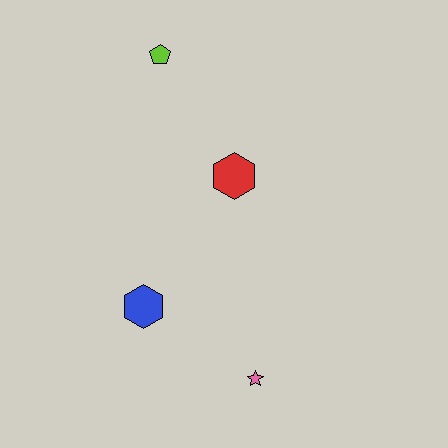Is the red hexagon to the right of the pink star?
No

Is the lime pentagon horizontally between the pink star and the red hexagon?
No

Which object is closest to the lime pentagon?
The red hexagon is closest to the lime pentagon.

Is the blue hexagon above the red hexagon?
No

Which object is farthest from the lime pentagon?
The pink star is farthest from the lime pentagon.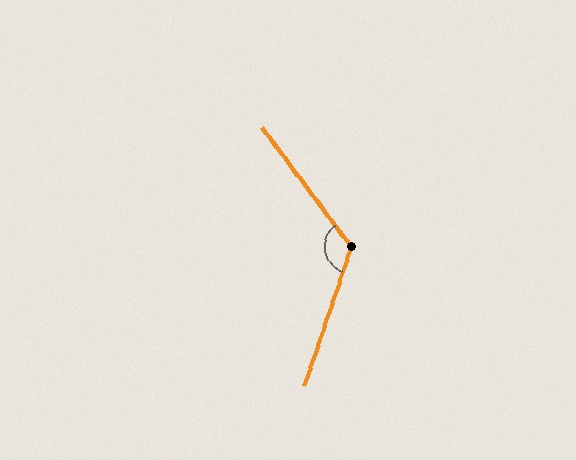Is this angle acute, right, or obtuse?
It is obtuse.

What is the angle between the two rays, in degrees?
Approximately 125 degrees.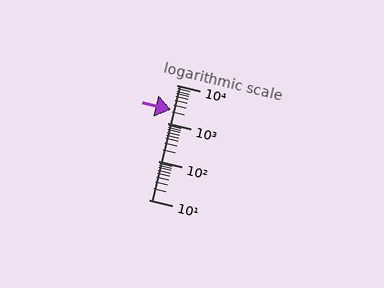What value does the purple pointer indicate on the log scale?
The pointer indicates approximately 2300.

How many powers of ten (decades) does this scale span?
The scale spans 3 decades, from 10 to 10000.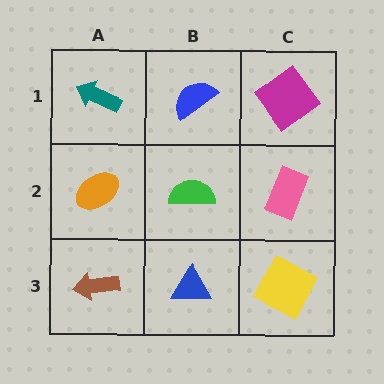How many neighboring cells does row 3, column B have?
3.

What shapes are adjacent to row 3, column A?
An orange ellipse (row 2, column A), a blue triangle (row 3, column B).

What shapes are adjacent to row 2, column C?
A magenta diamond (row 1, column C), a yellow square (row 3, column C), a green semicircle (row 2, column B).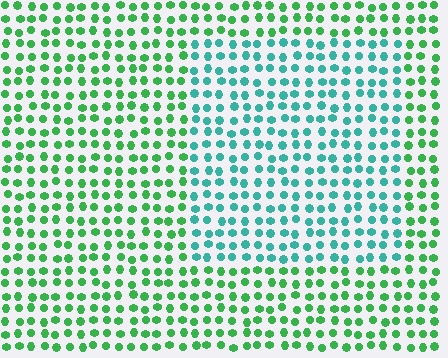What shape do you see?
I see a rectangle.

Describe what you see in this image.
The image is filled with small green elements in a uniform arrangement. A rectangle-shaped region is visible where the elements are tinted to a slightly different hue, forming a subtle color boundary.